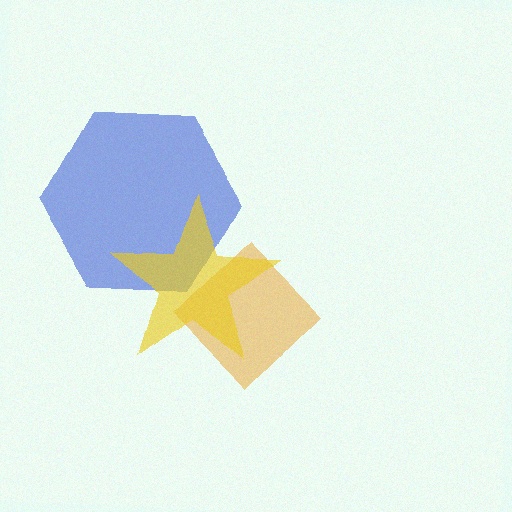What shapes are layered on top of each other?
The layered shapes are: a blue hexagon, an orange diamond, a yellow star.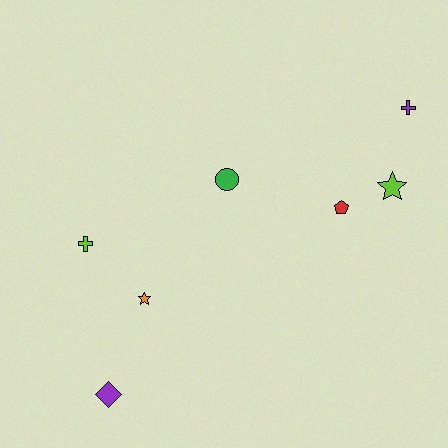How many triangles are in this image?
There are no triangles.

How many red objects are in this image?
There is 1 red object.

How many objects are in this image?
There are 7 objects.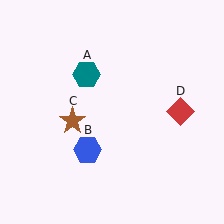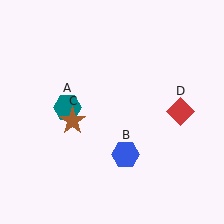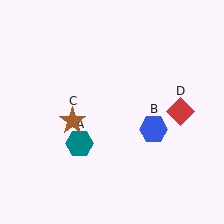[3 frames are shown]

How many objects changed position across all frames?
2 objects changed position: teal hexagon (object A), blue hexagon (object B).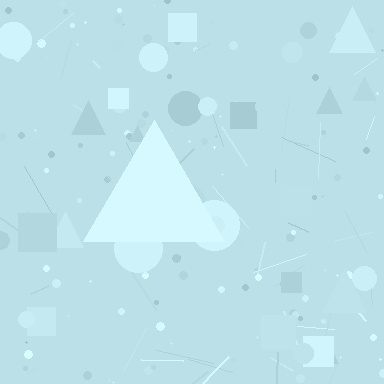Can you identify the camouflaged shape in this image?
The camouflaged shape is a triangle.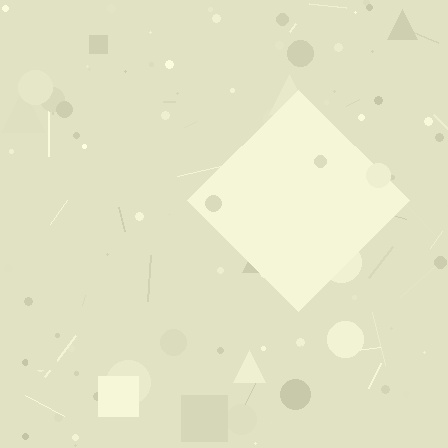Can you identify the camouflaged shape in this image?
The camouflaged shape is a diamond.